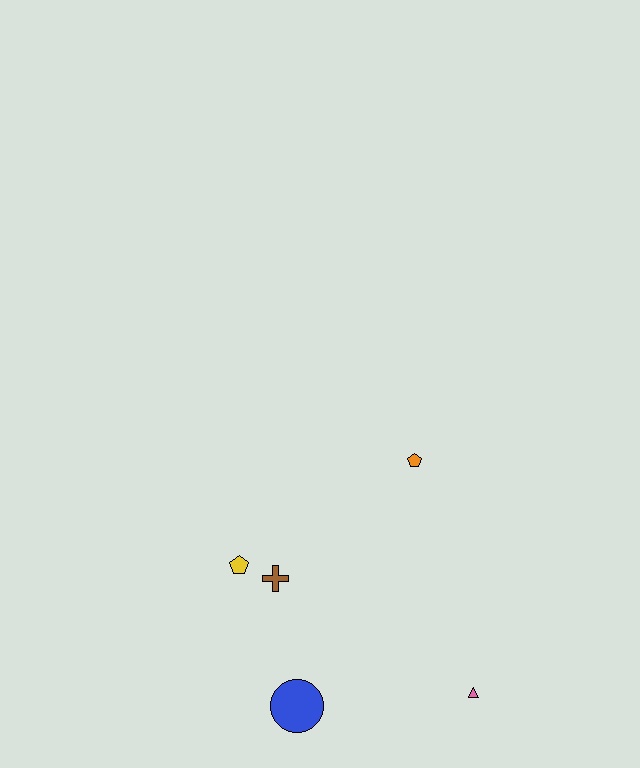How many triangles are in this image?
There is 1 triangle.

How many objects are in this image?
There are 5 objects.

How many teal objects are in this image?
There are no teal objects.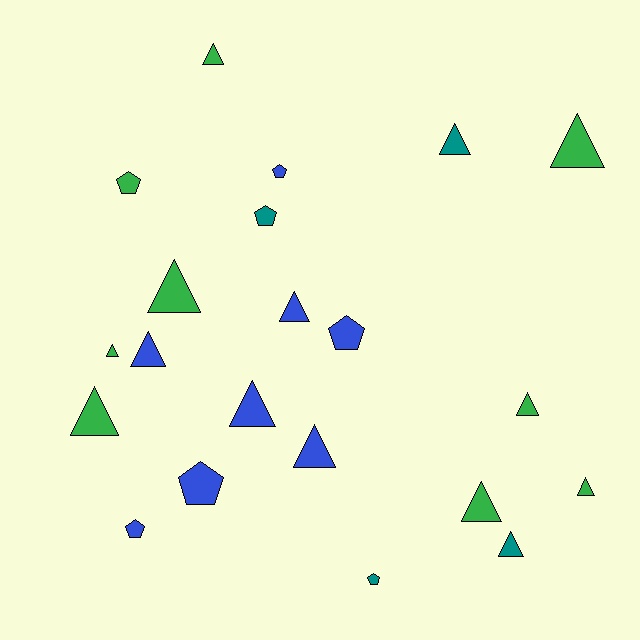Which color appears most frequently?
Green, with 9 objects.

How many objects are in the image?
There are 21 objects.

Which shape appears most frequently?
Triangle, with 14 objects.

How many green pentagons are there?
There is 1 green pentagon.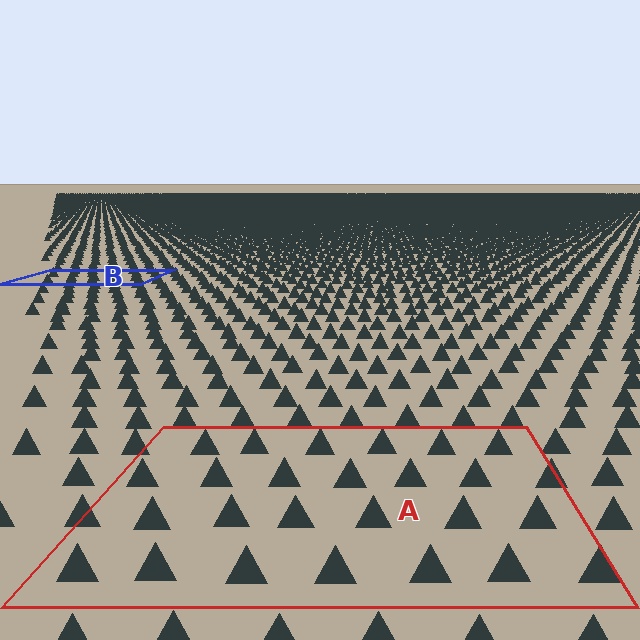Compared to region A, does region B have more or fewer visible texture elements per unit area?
Region B has more texture elements per unit area — they are packed more densely because it is farther away.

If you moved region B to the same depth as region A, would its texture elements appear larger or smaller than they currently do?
They would appear larger. At a closer depth, the same texture elements are projected at a bigger on-screen size.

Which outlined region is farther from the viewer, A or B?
Region B is farther from the viewer — the texture elements inside it appear smaller and more densely packed.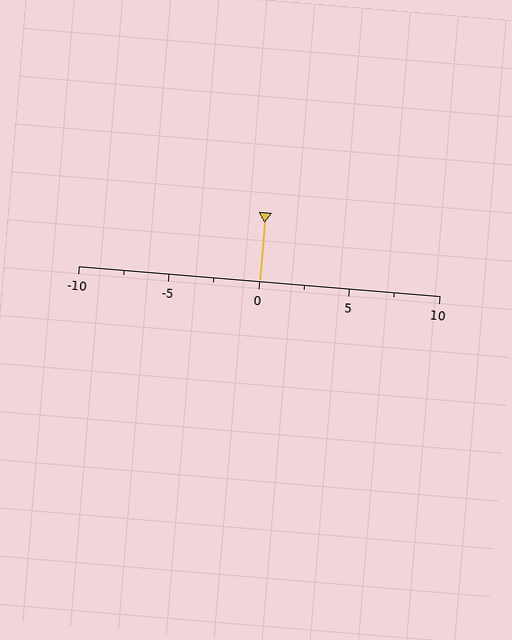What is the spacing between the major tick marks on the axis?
The major ticks are spaced 5 apart.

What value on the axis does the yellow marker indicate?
The marker indicates approximately 0.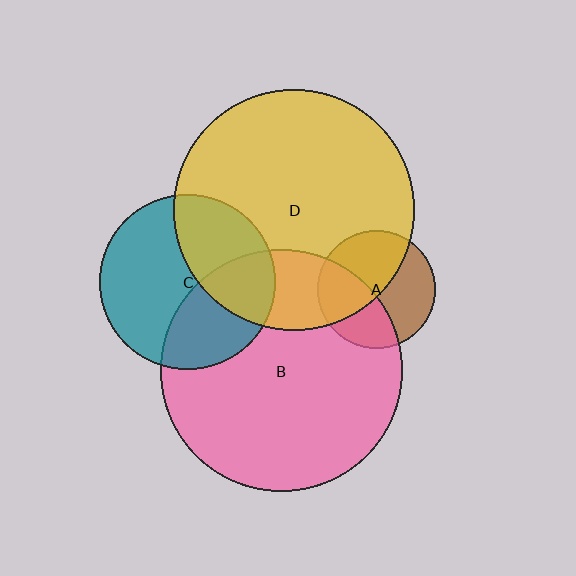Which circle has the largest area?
Circle B (pink).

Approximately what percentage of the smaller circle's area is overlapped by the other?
Approximately 40%.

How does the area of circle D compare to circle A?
Approximately 4.2 times.